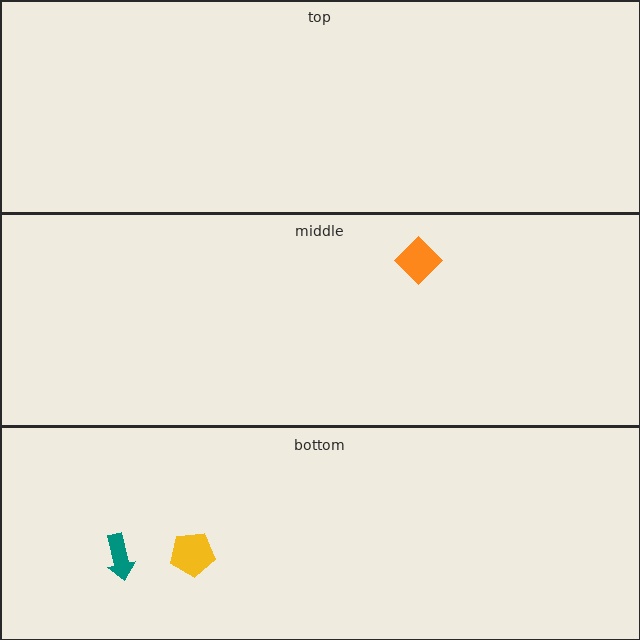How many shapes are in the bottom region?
2.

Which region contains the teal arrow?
The bottom region.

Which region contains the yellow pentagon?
The bottom region.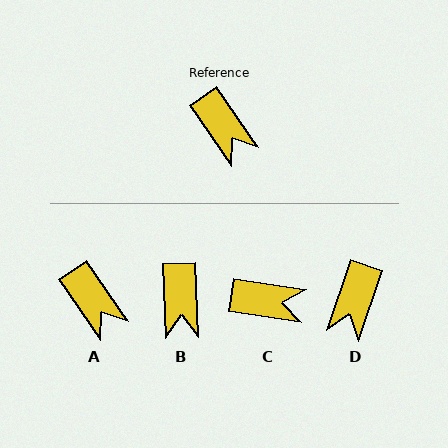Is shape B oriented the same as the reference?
No, it is off by about 32 degrees.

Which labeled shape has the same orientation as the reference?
A.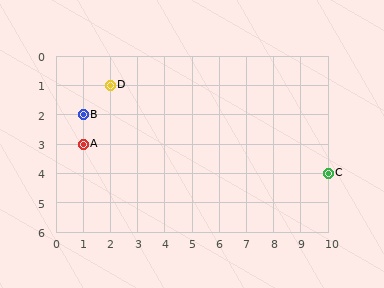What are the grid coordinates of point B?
Point B is at grid coordinates (1, 2).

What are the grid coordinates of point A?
Point A is at grid coordinates (1, 3).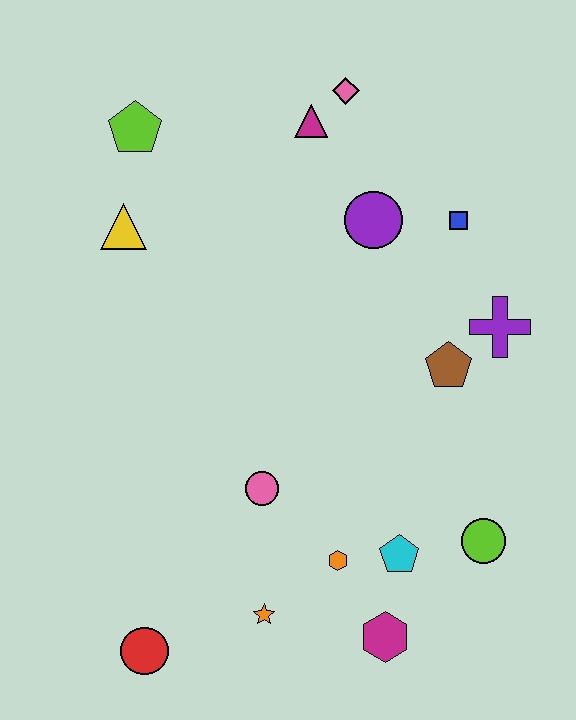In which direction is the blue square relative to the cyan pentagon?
The blue square is above the cyan pentagon.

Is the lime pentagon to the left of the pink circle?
Yes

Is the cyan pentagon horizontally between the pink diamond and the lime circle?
Yes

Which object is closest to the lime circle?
The cyan pentagon is closest to the lime circle.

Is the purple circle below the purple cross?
No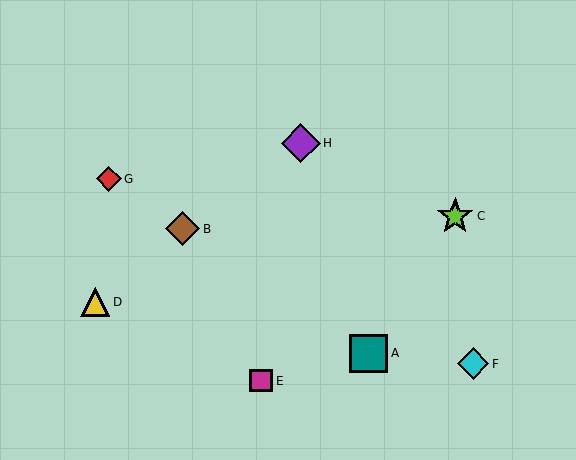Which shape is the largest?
The purple diamond (labeled H) is the largest.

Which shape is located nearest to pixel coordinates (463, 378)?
The cyan diamond (labeled F) at (473, 364) is nearest to that location.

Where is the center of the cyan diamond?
The center of the cyan diamond is at (473, 364).